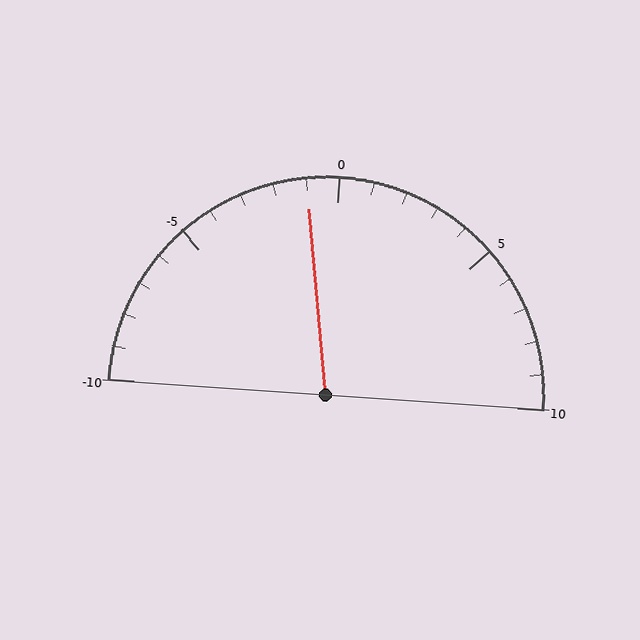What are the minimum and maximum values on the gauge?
The gauge ranges from -10 to 10.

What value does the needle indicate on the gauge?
The needle indicates approximately -1.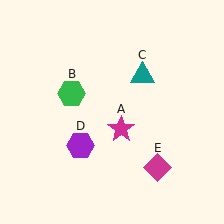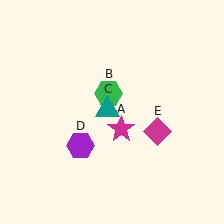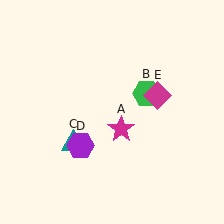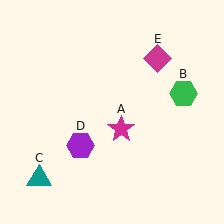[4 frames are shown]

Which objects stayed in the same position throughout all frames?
Magenta star (object A) and purple hexagon (object D) remained stationary.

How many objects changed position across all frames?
3 objects changed position: green hexagon (object B), teal triangle (object C), magenta diamond (object E).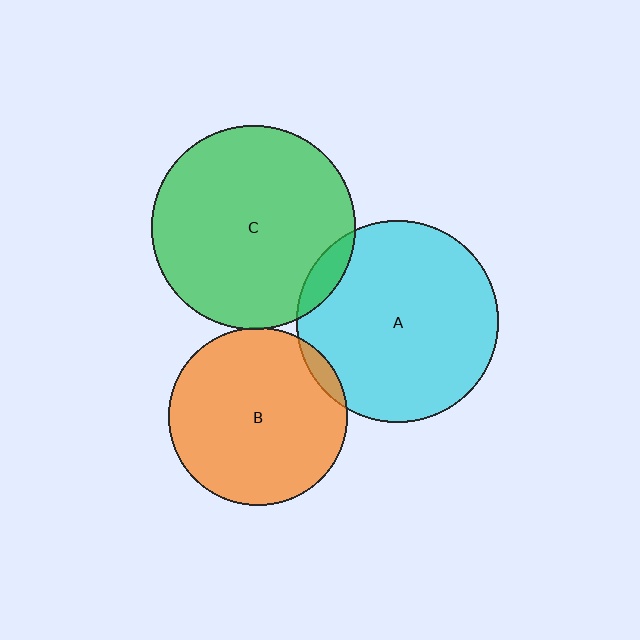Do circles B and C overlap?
Yes.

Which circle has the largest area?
Circle C (green).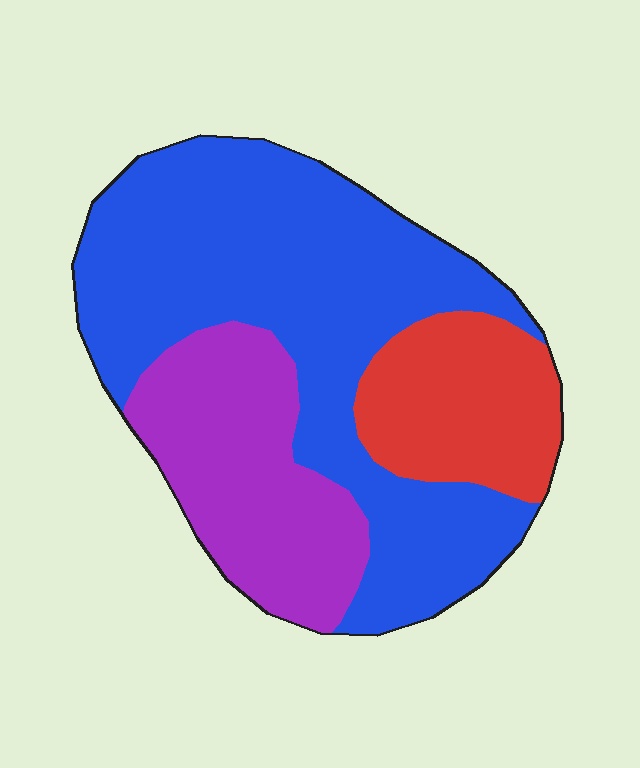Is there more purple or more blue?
Blue.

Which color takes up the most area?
Blue, at roughly 55%.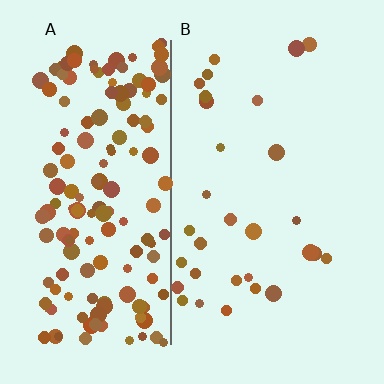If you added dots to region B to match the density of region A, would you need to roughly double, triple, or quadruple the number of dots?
Approximately quadruple.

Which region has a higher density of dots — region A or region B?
A (the left).